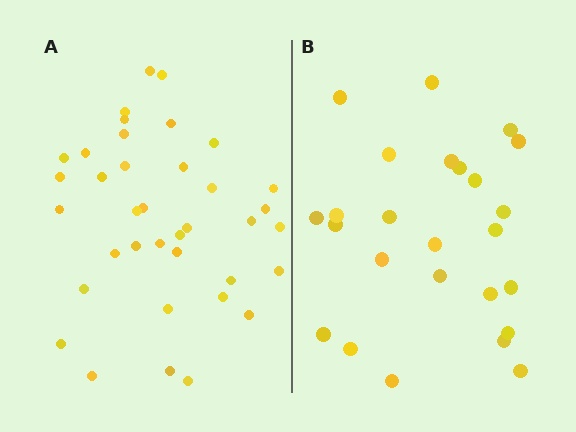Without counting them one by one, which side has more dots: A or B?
Region A (the left region) has more dots.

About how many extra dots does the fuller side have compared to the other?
Region A has roughly 12 or so more dots than region B.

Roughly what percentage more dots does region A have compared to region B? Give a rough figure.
About 50% more.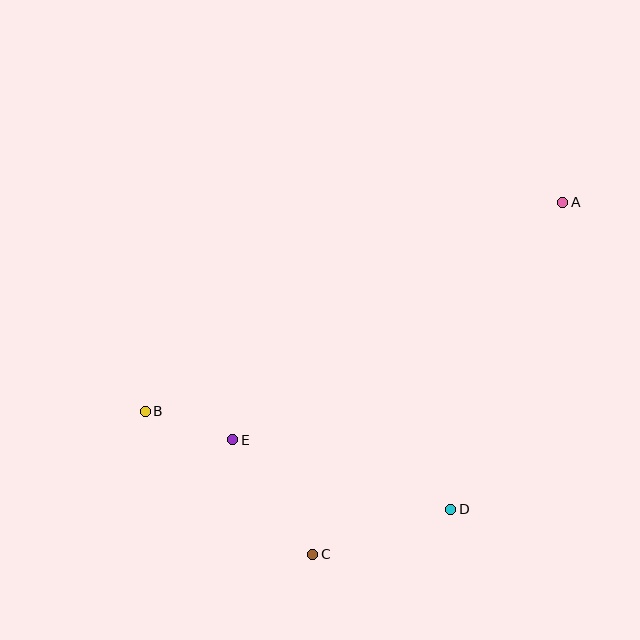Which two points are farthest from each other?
Points A and B are farthest from each other.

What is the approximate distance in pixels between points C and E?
The distance between C and E is approximately 140 pixels.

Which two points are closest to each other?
Points B and E are closest to each other.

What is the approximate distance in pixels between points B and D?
The distance between B and D is approximately 321 pixels.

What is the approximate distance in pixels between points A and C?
The distance between A and C is approximately 432 pixels.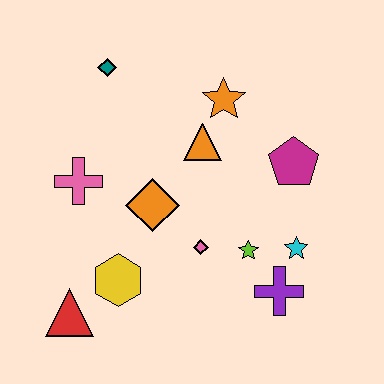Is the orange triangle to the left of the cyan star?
Yes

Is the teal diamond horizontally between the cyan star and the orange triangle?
No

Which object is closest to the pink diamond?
The lime star is closest to the pink diamond.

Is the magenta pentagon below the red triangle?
No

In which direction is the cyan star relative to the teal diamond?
The cyan star is to the right of the teal diamond.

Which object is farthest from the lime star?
The teal diamond is farthest from the lime star.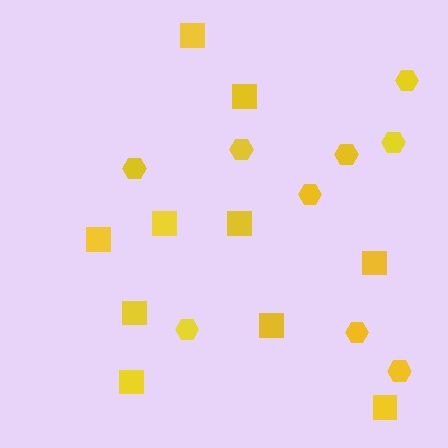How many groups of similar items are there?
There are 2 groups: one group of squares (10) and one group of hexagons (9).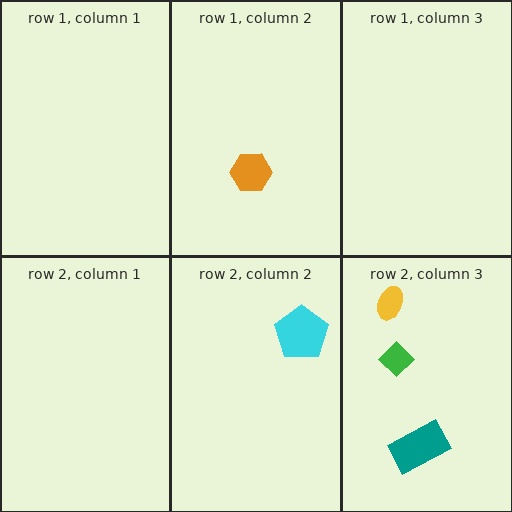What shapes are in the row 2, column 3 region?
The yellow ellipse, the green diamond, the teal rectangle.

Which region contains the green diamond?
The row 2, column 3 region.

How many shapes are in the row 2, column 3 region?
3.